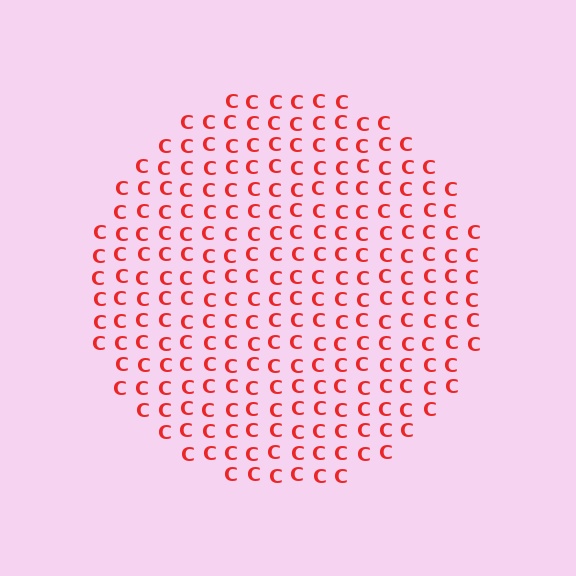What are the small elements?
The small elements are letter C's.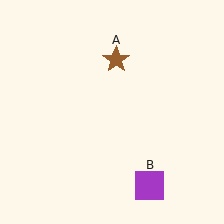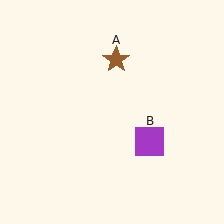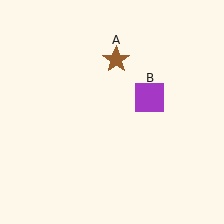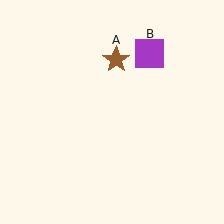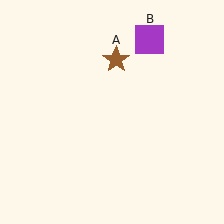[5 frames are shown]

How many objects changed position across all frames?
1 object changed position: purple square (object B).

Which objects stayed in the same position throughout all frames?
Brown star (object A) remained stationary.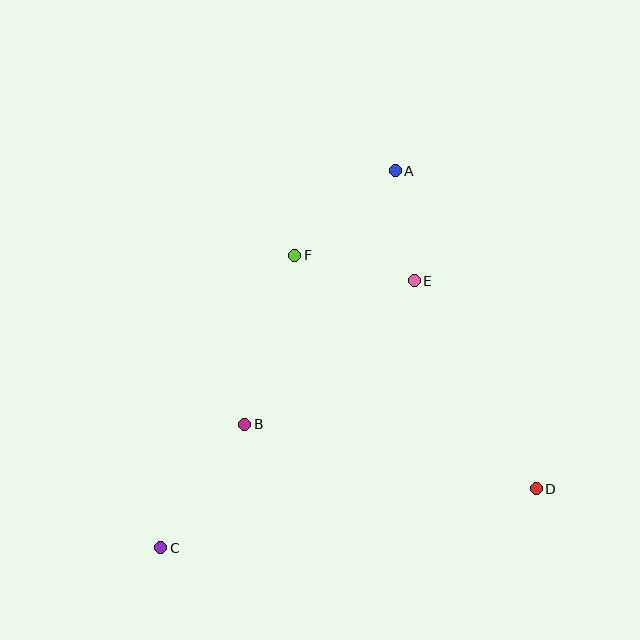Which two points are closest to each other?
Points A and E are closest to each other.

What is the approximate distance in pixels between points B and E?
The distance between B and E is approximately 222 pixels.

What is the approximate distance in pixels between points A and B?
The distance between A and B is approximately 295 pixels.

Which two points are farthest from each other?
Points A and C are farthest from each other.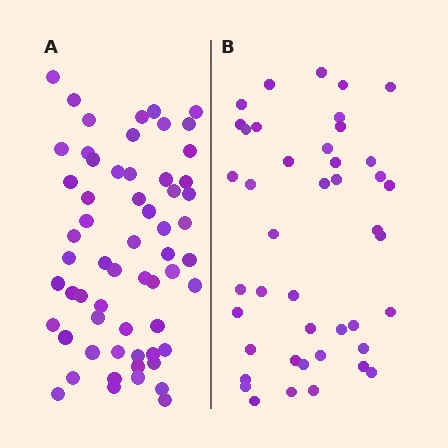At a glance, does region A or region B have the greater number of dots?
Region A (the left region) has more dots.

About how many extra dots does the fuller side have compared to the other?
Region A has approximately 15 more dots than region B.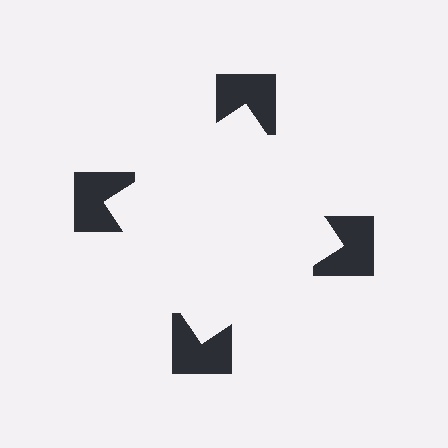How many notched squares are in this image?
There are 4 — one at each vertex of the illusory square.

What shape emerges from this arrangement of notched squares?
An illusory square — its edges are inferred from the aligned wedge cuts in the notched squares, not physically drawn.